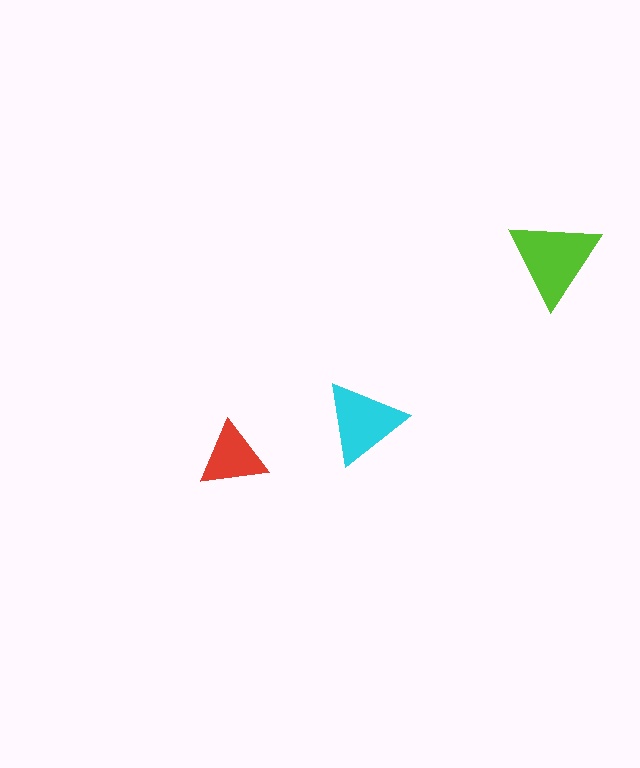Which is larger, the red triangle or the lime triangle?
The lime one.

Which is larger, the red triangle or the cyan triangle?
The cyan one.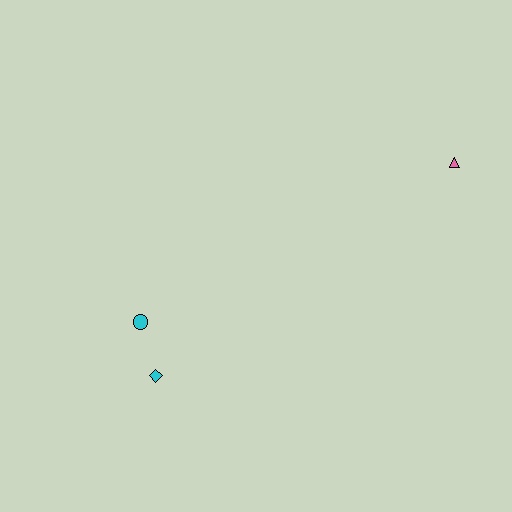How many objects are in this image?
There are 3 objects.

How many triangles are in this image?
There is 1 triangle.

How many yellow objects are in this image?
There are no yellow objects.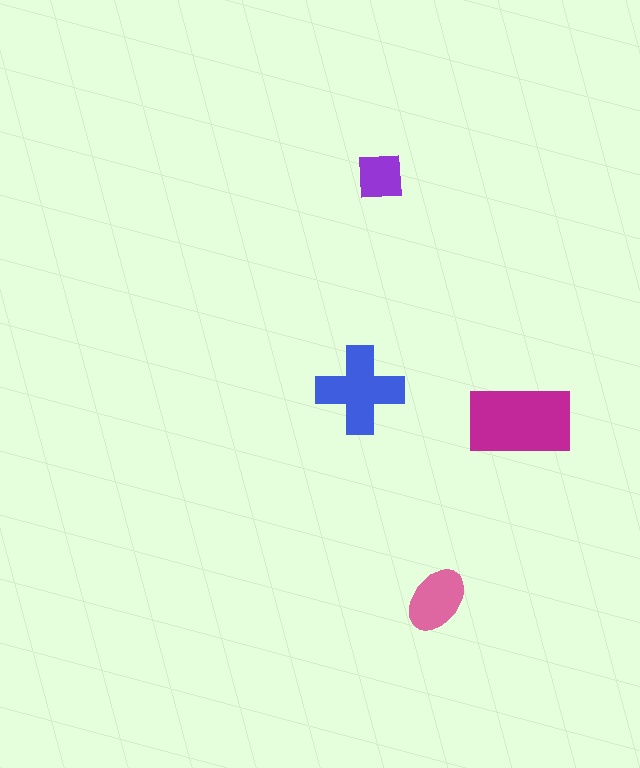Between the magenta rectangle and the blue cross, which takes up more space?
The magenta rectangle.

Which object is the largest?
The magenta rectangle.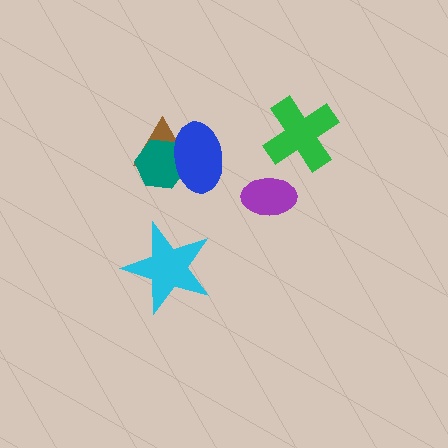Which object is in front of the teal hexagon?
The blue ellipse is in front of the teal hexagon.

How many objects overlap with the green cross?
0 objects overlap with the green cross.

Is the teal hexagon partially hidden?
Yes, it is partially covered by another shape.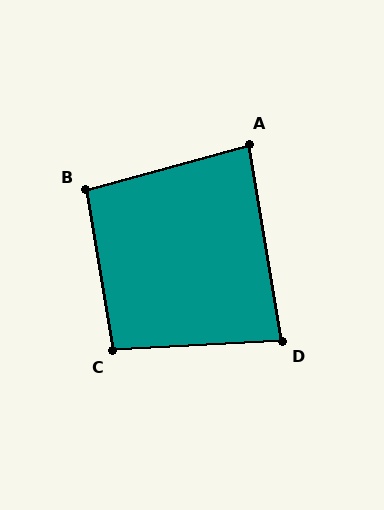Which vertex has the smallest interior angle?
D, at approximately 84 degrees.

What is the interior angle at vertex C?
Approximately 96 degrees (obtuse).